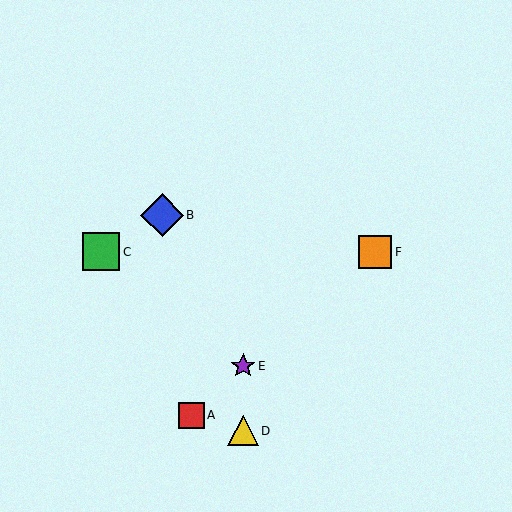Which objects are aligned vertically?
Objects D, E are aligned vertically.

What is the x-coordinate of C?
Object C is at x≈101.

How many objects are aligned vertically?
2 objects (D, E) are aligned vertically.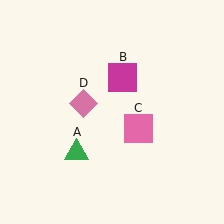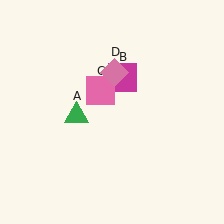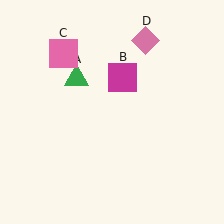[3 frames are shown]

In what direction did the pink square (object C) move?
The pink square (object C) moved up and to the left.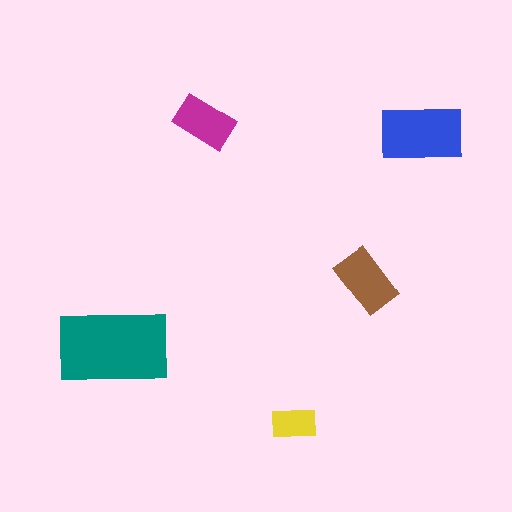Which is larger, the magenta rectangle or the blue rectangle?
The blue one.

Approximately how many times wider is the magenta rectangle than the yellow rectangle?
About 1.5 times wider.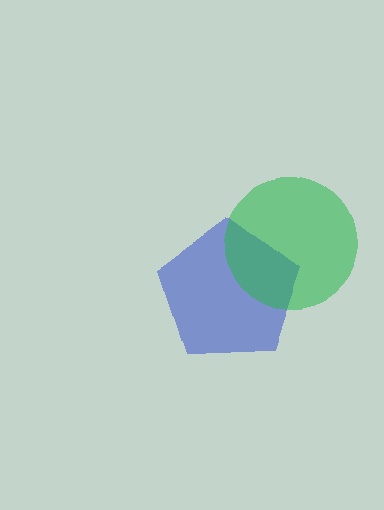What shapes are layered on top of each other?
The layered shapes are: a blue pentagon, a green circle.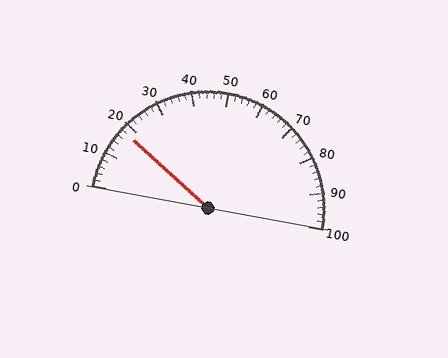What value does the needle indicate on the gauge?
The needle indicates approximately 18.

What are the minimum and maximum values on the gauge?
The gauge ranges from 0 to 100.